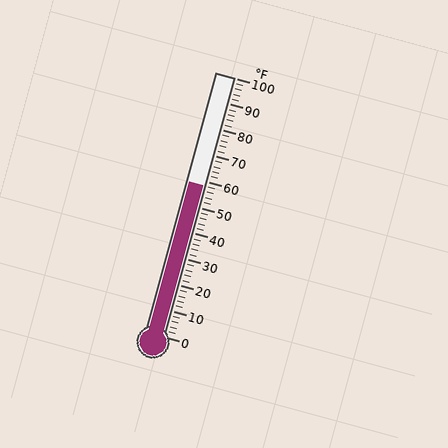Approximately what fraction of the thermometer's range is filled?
The thermometer is filled to approximately 60% of its range.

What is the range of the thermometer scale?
The thermometer scale ranges from 0°F to 100°F.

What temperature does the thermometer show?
The thermometer shows approximately 58°F.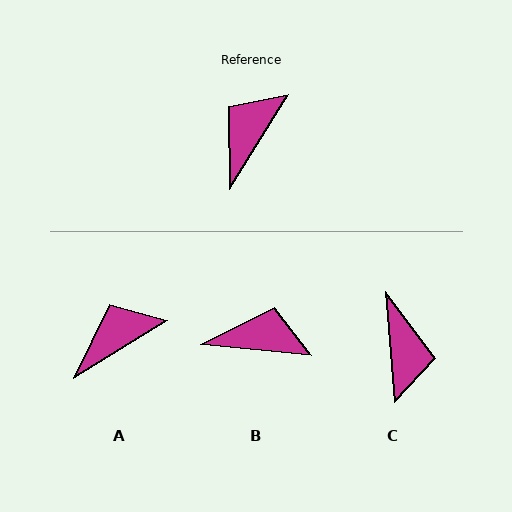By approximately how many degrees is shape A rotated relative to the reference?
Approximately 27 degrees clockwise.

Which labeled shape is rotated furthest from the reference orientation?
C, about 144 degrees away.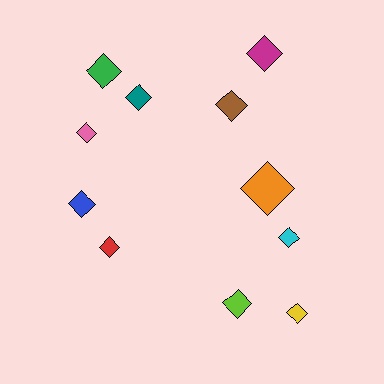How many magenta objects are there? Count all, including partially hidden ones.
There is 1 magenta object.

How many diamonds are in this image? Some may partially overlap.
There are 11 diamonds.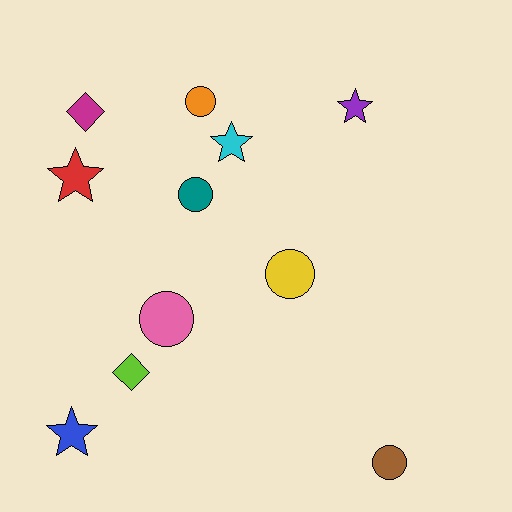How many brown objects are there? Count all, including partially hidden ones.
There is 1 brown object.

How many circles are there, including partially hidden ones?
There are 5 circles.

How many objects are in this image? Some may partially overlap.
There are 11 objects.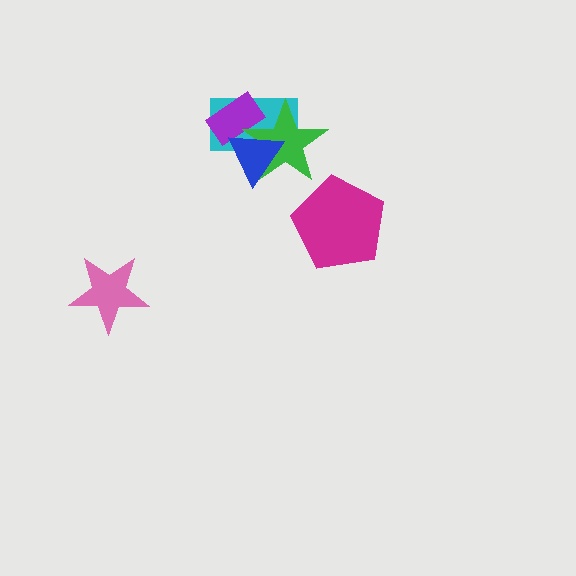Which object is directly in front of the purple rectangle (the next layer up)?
The green star is directly in front of the purple rectangle.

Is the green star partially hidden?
Yes, it is partially covered by another shape.